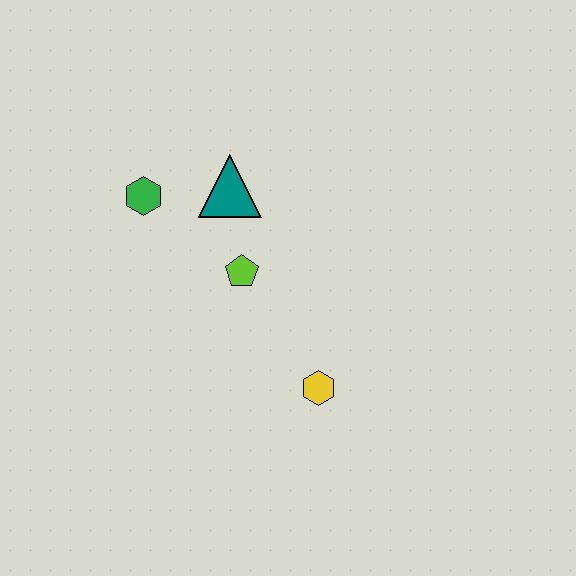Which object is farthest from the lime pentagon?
The yellow hexagon is farthest from the lime pentagon.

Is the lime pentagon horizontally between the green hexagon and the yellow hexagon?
Yes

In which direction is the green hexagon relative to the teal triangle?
The green hexagon is to the left of the teal triangle.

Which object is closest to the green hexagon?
The teal triangle is closest to the green hexagon.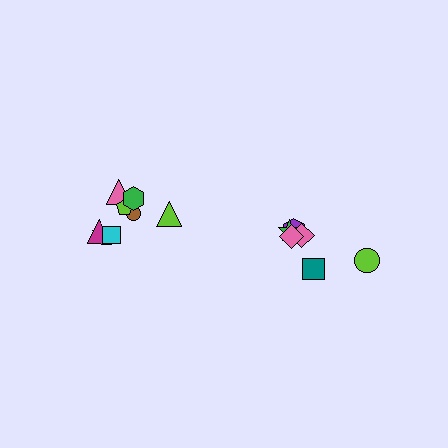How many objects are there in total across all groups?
There are 14 objects.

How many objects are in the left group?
There are 8 objects.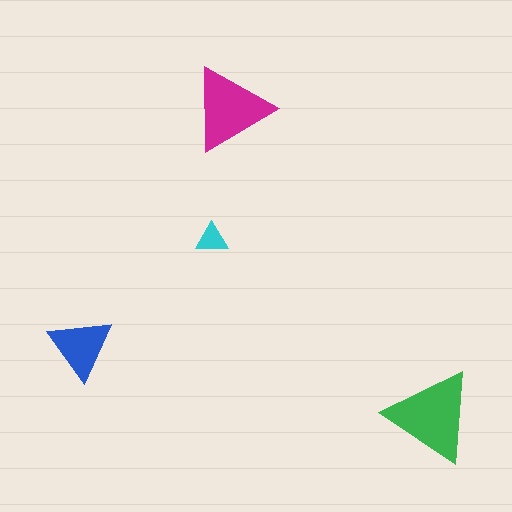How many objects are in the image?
There are 4 objects in the image.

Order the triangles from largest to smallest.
the green one, the magenta one, the blue one, the cyan one.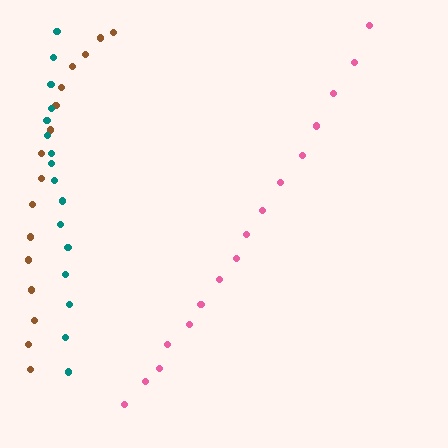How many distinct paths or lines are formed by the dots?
There are 3 distinct paths.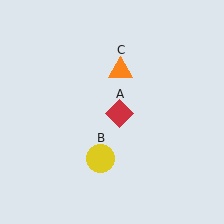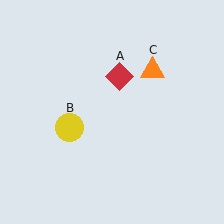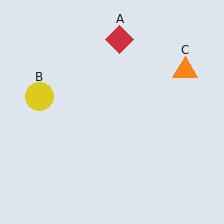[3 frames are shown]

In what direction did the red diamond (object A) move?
The red diamond (object A) moved up.